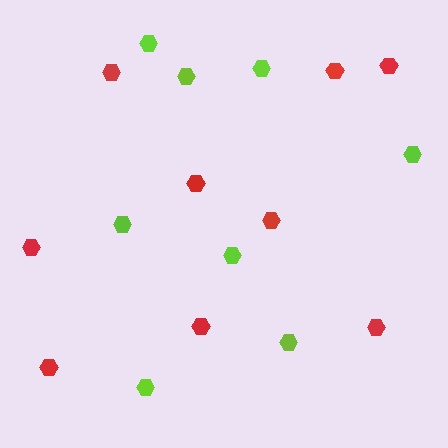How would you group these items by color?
There are 2 groups: one group of lime hexagons (8) and one group of red hexagons (9).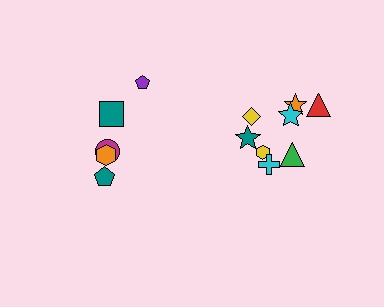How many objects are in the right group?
There are 8 objects.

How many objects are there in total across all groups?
There are 13 objects.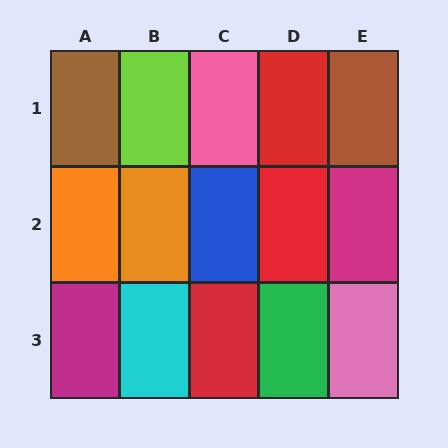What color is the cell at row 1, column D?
Red.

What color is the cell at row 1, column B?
Lime.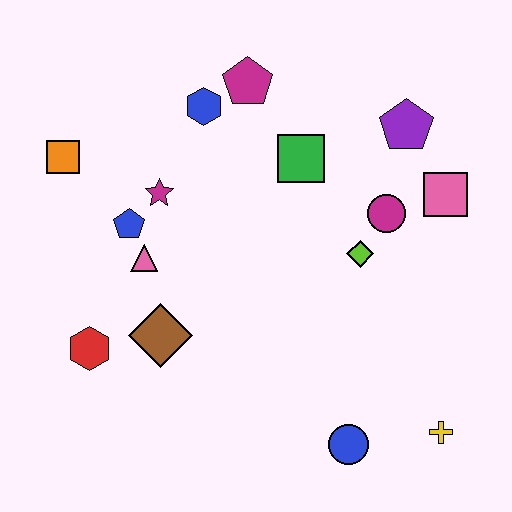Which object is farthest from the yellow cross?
The orange square is farthest from the yellow cross.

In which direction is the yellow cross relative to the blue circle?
The yellow cross is to the right of the blue circle.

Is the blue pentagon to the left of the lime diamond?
Yes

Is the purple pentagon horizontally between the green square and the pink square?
Yes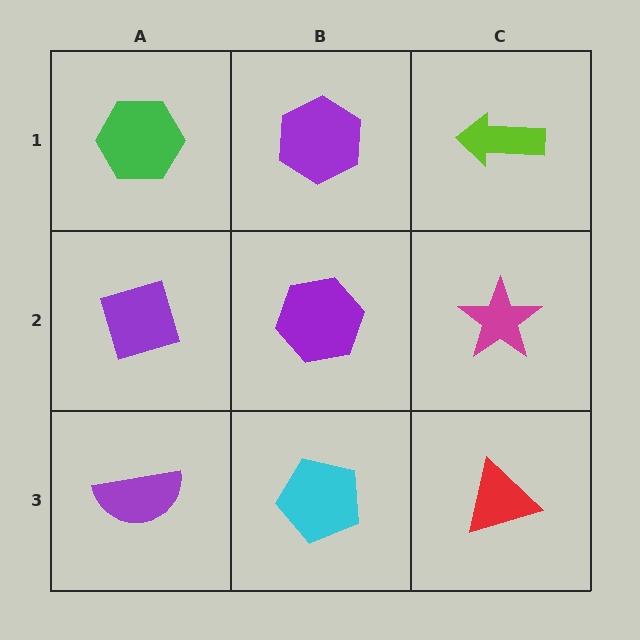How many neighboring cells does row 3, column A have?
2.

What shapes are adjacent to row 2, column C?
A lime arrow (row 1, column C), a red triangle (row 3, column C), a purple hexagon (row 2, column B).